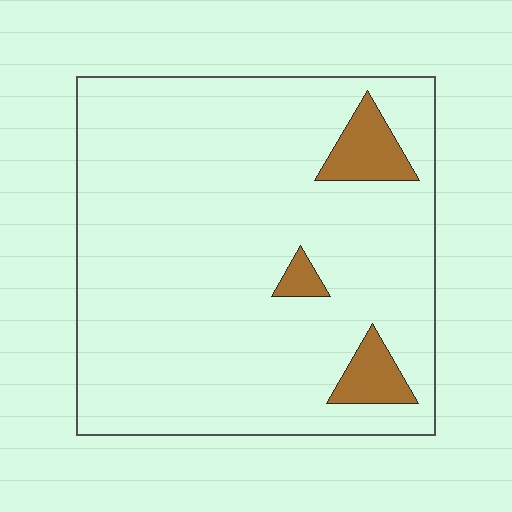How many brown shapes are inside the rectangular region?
3.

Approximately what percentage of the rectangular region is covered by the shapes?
Approximately 10%.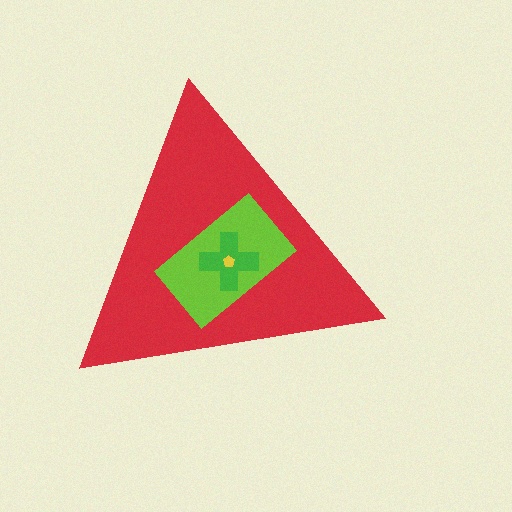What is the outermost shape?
The red triangle.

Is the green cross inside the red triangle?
Yes.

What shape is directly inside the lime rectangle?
The green cross.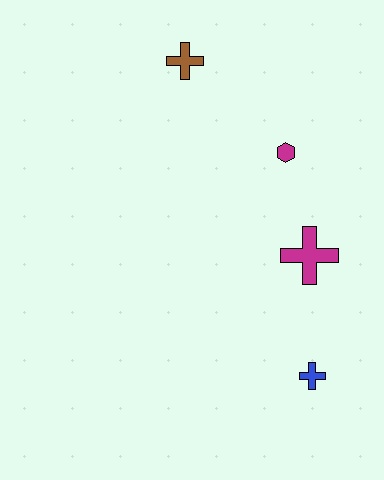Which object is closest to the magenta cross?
The magenta hexagon is closest to the magenta cross.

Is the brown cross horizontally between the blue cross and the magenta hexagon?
No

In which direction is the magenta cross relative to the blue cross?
The magenta cross is above the blue cross.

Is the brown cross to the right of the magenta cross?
No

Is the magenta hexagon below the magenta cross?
No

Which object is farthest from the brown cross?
The blue cross is farthest from the brown cross.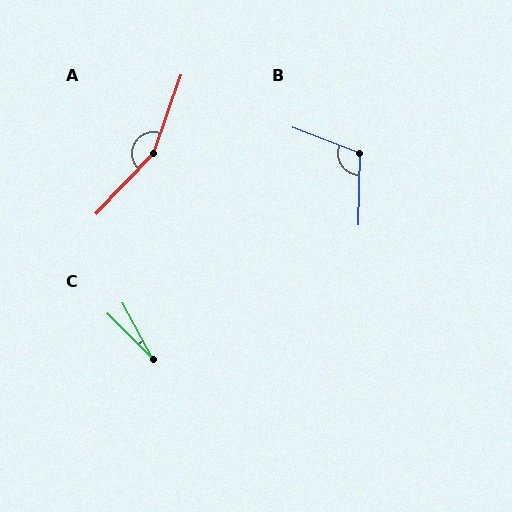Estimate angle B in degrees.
Approximately 110 degrees.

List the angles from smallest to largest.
C (16°), B (110°), A (155°).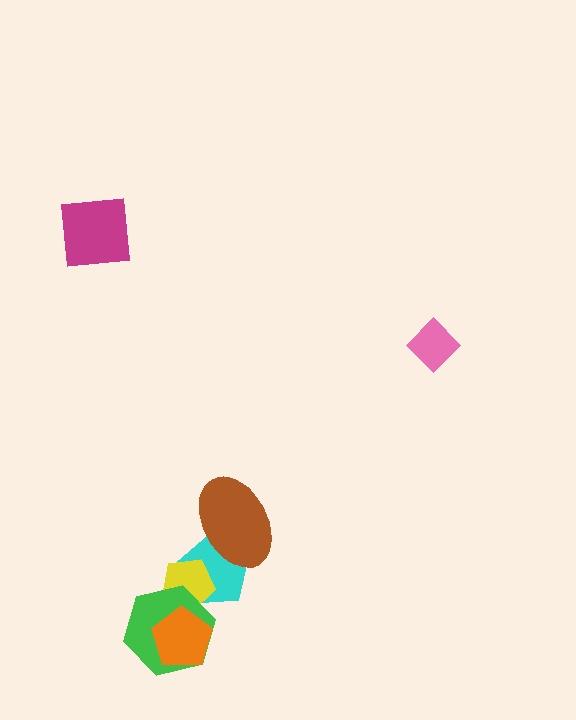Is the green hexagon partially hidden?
Yes, it is partially covered by another shape.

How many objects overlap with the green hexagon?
3 objects overlap with the green hexagon.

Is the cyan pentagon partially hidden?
Yes, it is partially covered by another shape.